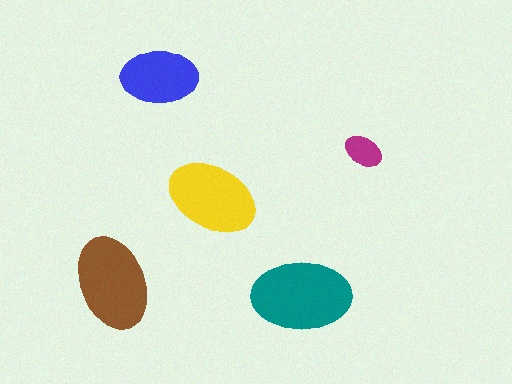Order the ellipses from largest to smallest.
the teal one, the brown one, the yellow one, the blue one, the magenta one.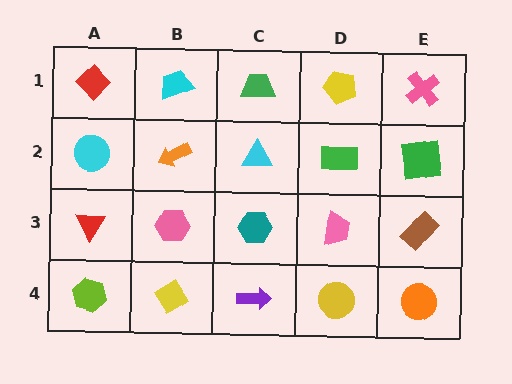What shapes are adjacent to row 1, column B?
An orange arrow (row 2, column B), a red diamond (row 1, column A), a green trapezoid (row 1, column C).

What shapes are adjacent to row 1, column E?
A green square (row 2, column E), a yellow pentagon (row 1, column D).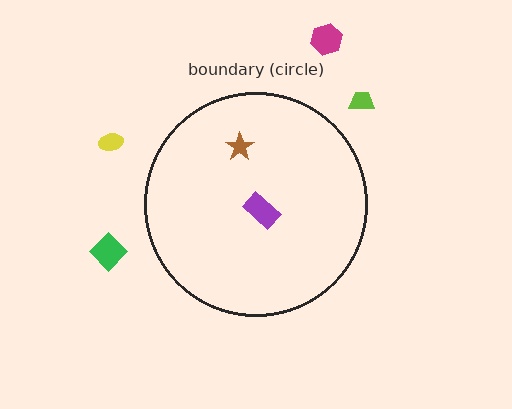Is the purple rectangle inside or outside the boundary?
Inside.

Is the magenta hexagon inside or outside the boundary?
Outside.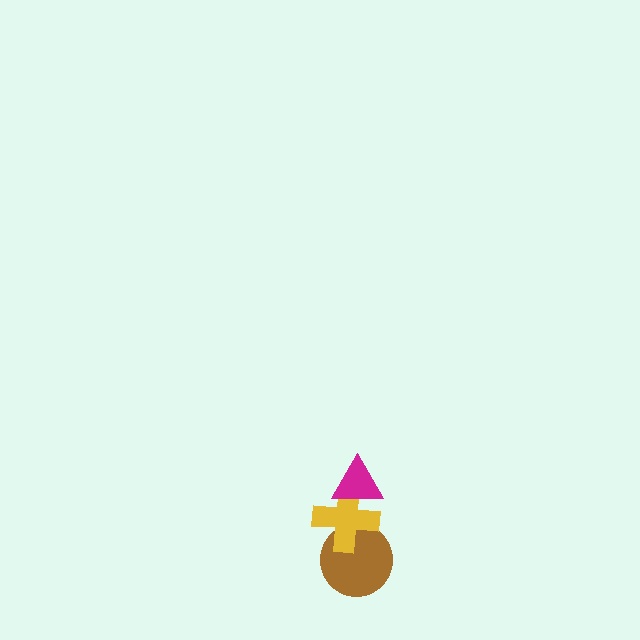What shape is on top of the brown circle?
The yellow cross is on top of the brown circle.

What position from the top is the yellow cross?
The yellow cross is 2nd from the top.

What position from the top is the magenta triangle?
The magenta triangle is 1st from the top.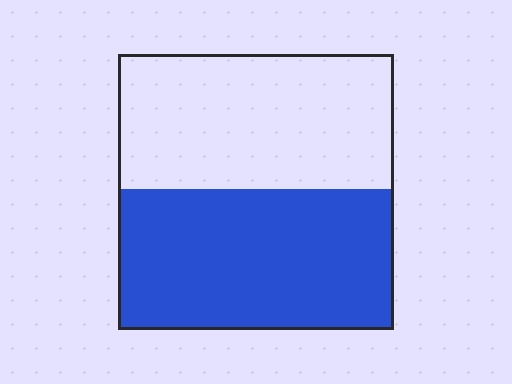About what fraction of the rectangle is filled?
About one half (1/2).